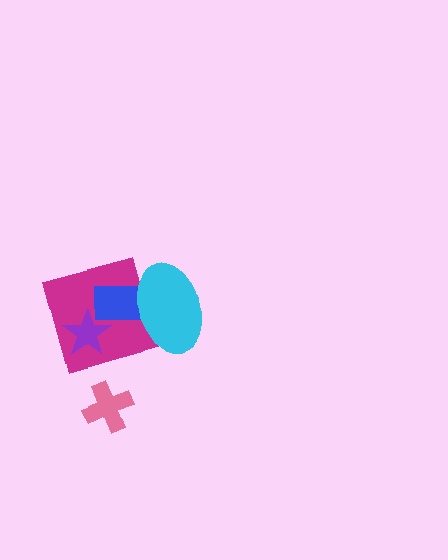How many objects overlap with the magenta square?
3 objects overlap with the magenta square.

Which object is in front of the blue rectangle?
The cyan ellipse is in front of the blue rectangle.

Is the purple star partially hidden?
Yes, it is partially covered by another shape.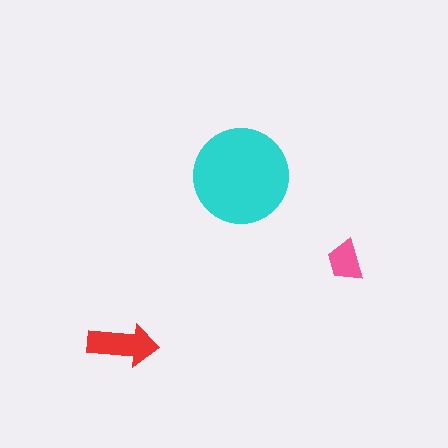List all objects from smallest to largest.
The pink trapezoid, the red arrow, the cyan circle.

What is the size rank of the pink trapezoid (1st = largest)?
3rd.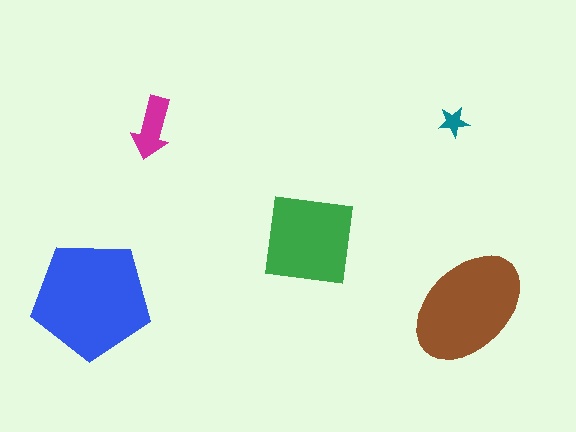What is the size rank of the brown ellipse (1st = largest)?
2nd.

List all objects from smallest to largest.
The teal star, the magenta arrow, the green square, the brown ellipse, the blue pentagon.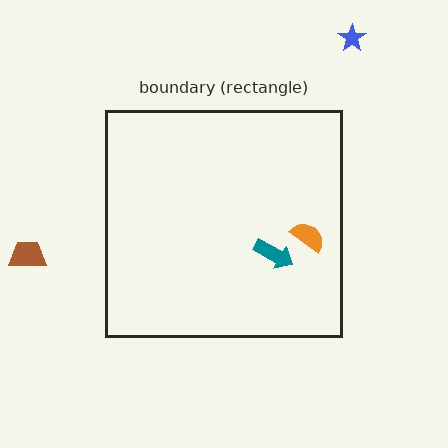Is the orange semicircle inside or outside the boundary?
Inside.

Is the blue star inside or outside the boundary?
Outside.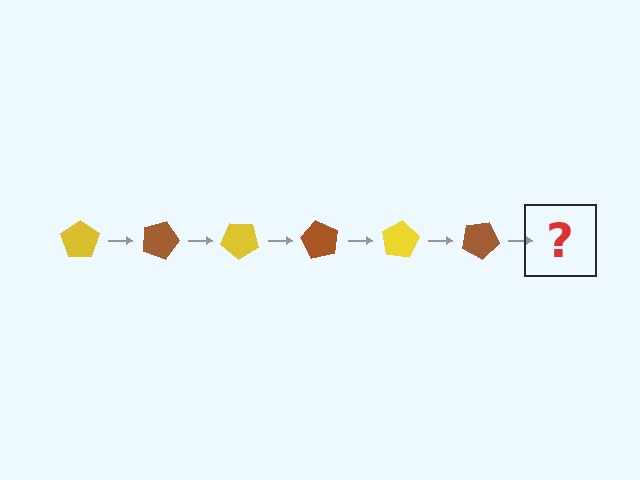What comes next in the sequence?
The next element should be a yellow pentagon, rotated 120 degrees from the start.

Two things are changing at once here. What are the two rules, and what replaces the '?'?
The two rules are that it rotates 20 degrees each step and the color cycles through yellow and brown. The '?' should be a yellow pentagon, rotated 120 degrees from the start.